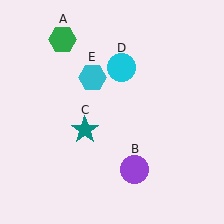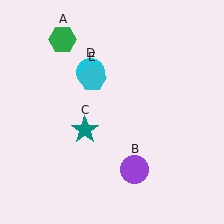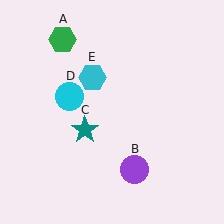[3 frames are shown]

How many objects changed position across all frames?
1 object changed position: cyan circle (object D).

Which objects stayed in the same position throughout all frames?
Green hexagon (object A) and purple circle (object B) and teal star (object C) and cyan hexagon (object E) remained stationary.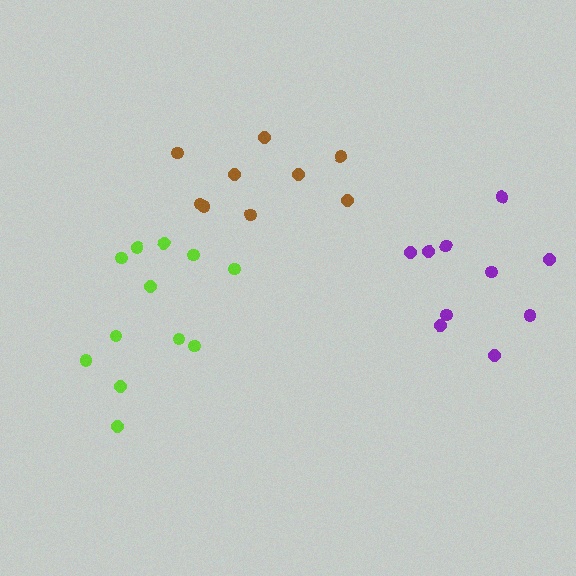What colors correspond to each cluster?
The clusters are colored: brown, purple, lime.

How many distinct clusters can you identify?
There are 3 distinct clusters.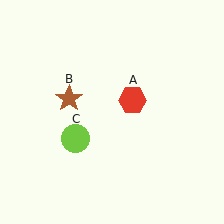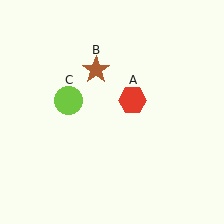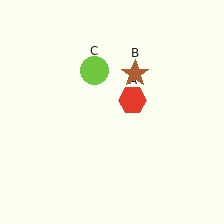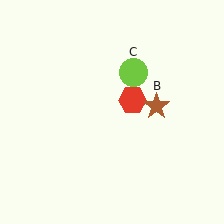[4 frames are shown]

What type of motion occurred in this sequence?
The brown star (object B), lime circle (object C) rotated clockwise around the center of the scene.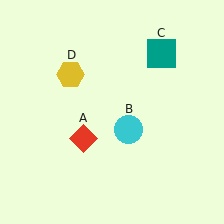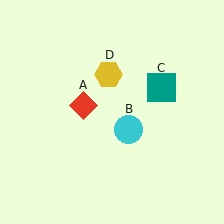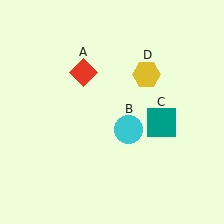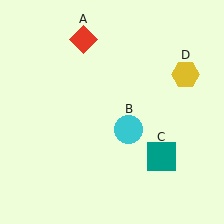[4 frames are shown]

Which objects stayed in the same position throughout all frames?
Cyan circle (object B) remained stationary.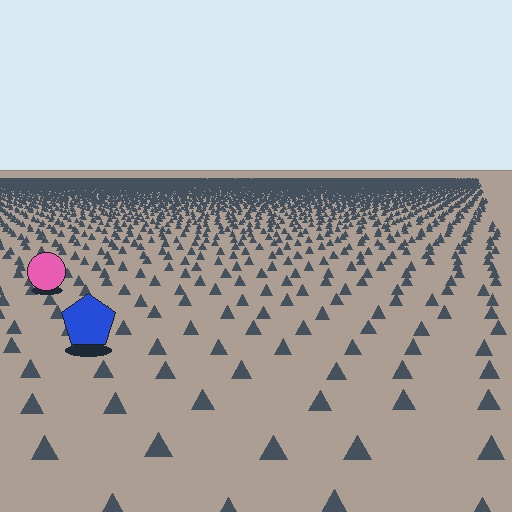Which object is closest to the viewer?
The blue pentagon is closest. The texture marks near it are larger and more spread out.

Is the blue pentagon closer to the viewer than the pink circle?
Yes. The blue pentagon is closer — you can tell from the texture gradient: the ground texture is coarser near it.